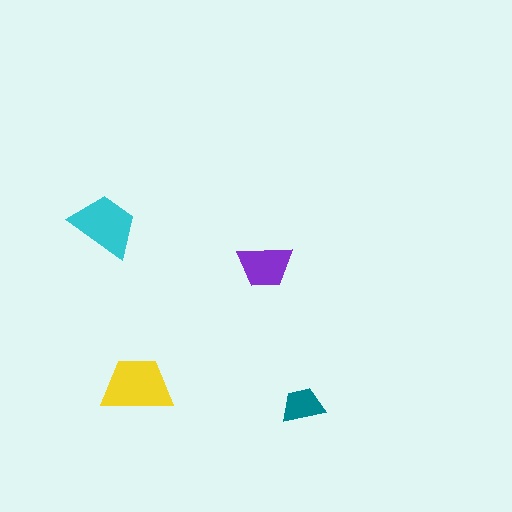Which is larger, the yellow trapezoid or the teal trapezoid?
The yellow one.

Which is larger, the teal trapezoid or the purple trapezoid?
The purple one.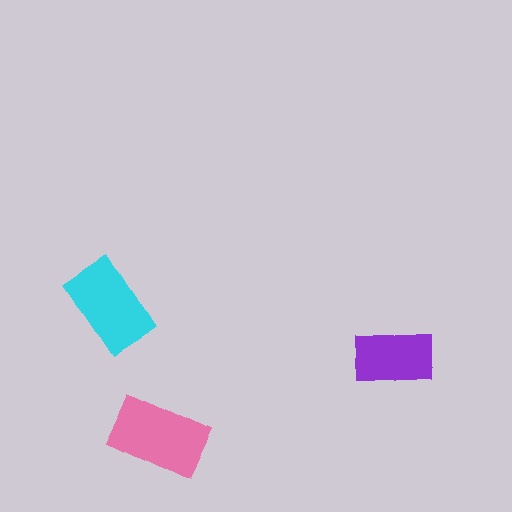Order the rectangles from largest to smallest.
the pink one, the cyan one, the purple one.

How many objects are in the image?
There are 3 objects in the image.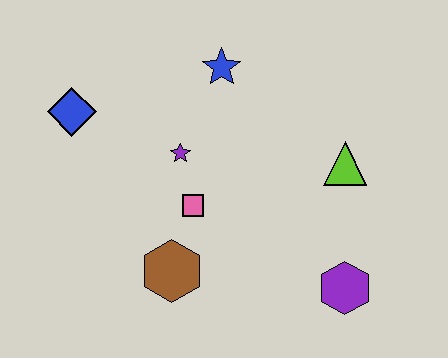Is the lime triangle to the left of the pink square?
No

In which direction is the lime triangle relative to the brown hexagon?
The lime triangle is to the right of the brown hexagon.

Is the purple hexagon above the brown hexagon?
No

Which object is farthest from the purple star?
The purple hexagon is farthest from the purple star.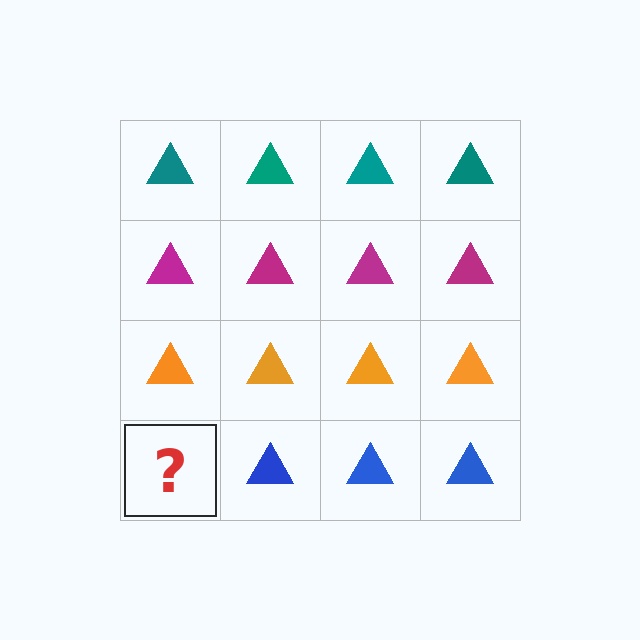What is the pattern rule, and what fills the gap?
The rule is that each row has a consistent color. The gap should be filled with a blue triangle.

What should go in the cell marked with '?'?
The missing cell should contain a blue triangle.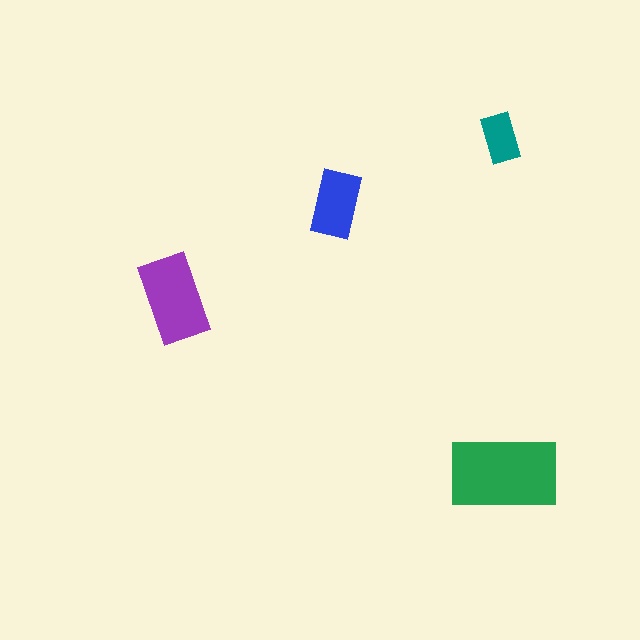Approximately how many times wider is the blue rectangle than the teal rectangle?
About 1.5 times wider.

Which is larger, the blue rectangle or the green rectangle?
The green one.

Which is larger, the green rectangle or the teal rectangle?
The green one.